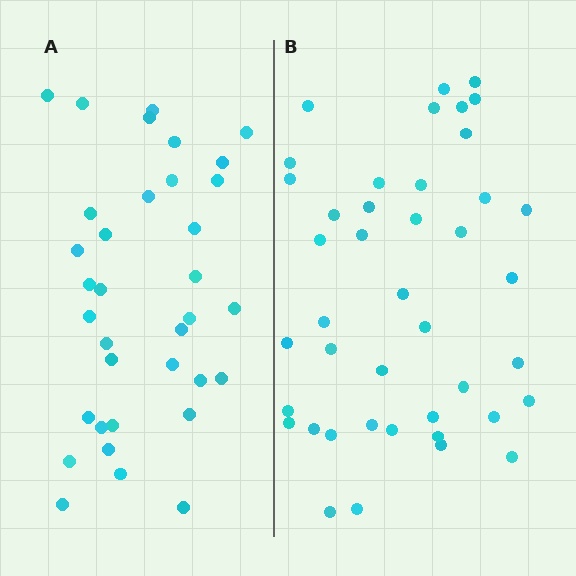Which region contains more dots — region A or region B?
Region B (the right region) has more dots.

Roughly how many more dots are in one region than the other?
Region B has roughly 8 or so more dots than region A.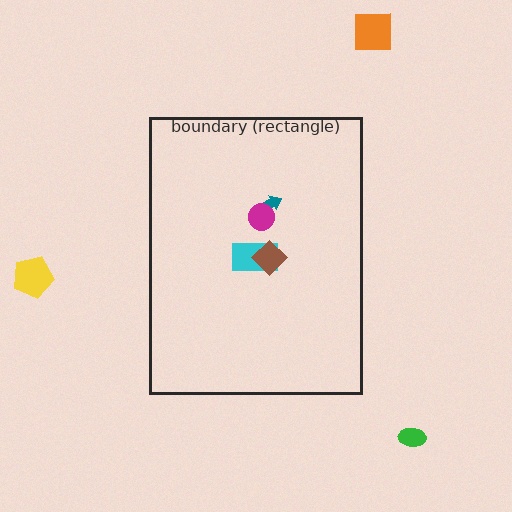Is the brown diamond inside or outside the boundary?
Inside.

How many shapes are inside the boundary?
4 inside, 3 outside.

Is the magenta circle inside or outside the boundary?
Inside.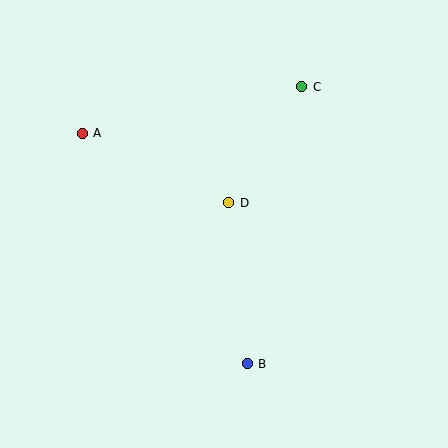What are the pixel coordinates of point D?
Point D is at (229, 203).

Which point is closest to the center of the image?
Point D at (229, 203) is closest to the center.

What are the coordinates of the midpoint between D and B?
The midpoint between D and B is at (238, 283).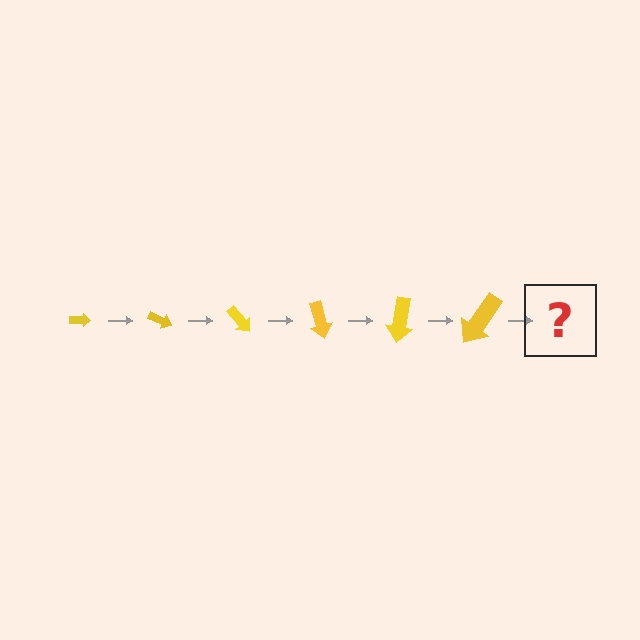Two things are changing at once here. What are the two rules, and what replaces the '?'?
The two rules are that the arrow grows larger each step and it rotates 25 degrees each step. The '?' should be an arrow, larger than the previous one and rotated 150 degrees from the start.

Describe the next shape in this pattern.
It should be an arrow, larger than the previous one and rotated 150 degrees from the start.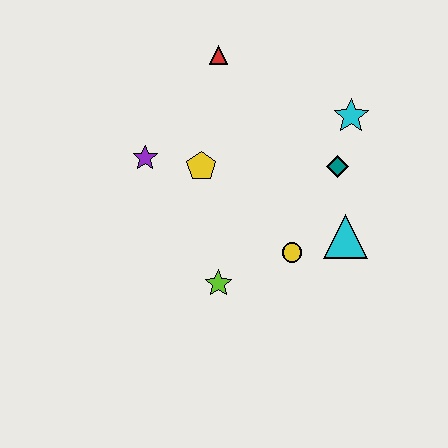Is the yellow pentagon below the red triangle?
Yes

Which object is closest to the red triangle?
The yellow pentagon is closest to the red triangle.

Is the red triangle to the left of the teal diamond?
Yes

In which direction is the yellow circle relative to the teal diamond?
The yellow circle is below the teal diamond.